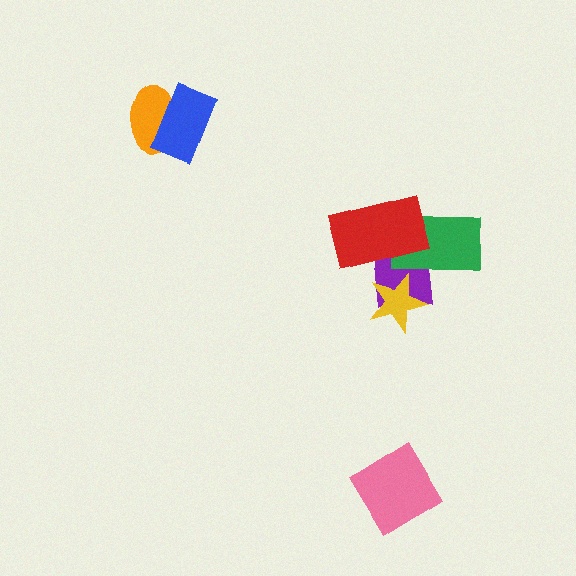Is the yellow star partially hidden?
No, no other shape covers it.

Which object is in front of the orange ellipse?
The blue rectangle is in front of the orange ellipse.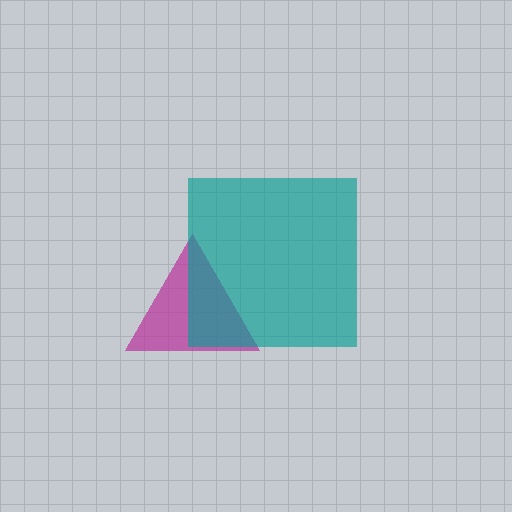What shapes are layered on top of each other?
The layered shapes are: a magenta triangle, a teal square.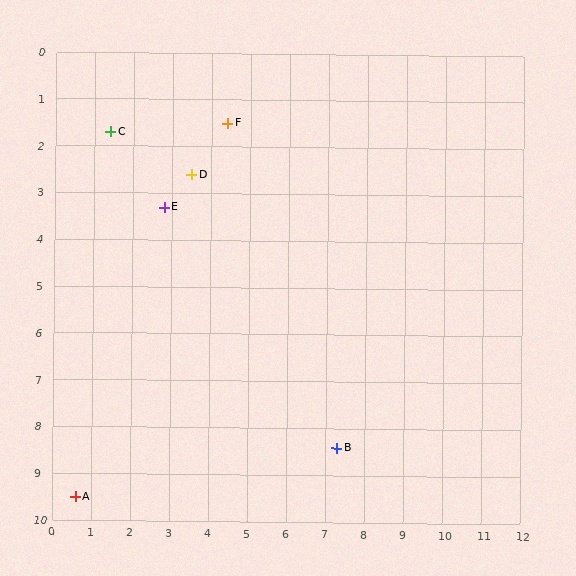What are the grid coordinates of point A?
Point A is at approximately (0.6, 9.5).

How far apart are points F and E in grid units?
Points F and E are about 2.4 grid units apart.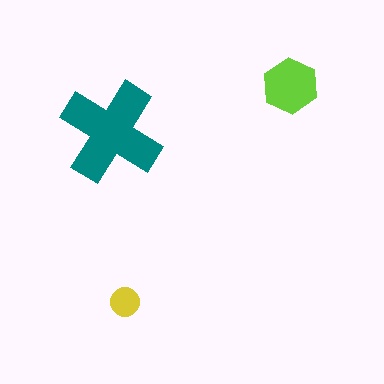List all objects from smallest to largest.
The yellow circle, the lime hexagon, the teal cross.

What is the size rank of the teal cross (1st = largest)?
1st.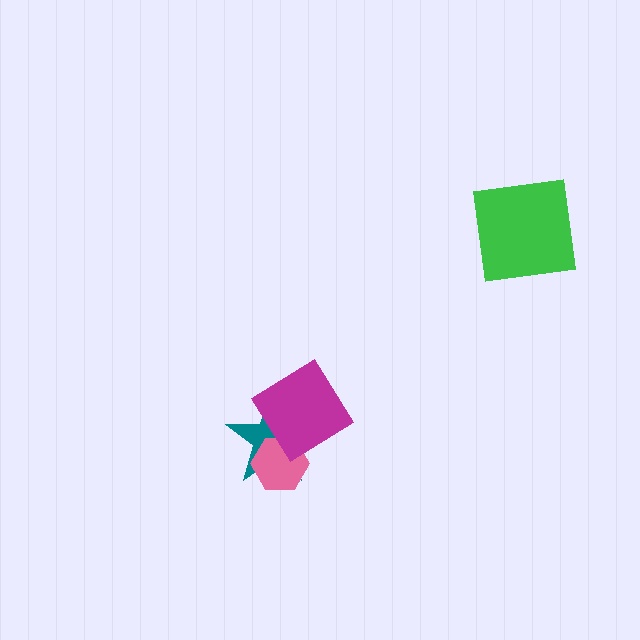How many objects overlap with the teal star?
2 objects overlap with the teal star.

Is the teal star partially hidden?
Yes, it is partially covered by another shape.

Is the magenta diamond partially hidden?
No, no other shape covers it.